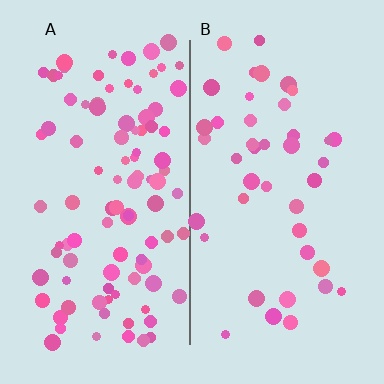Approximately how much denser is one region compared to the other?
Approximately 2.3× — region A over region B.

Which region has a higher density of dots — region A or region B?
A (the left).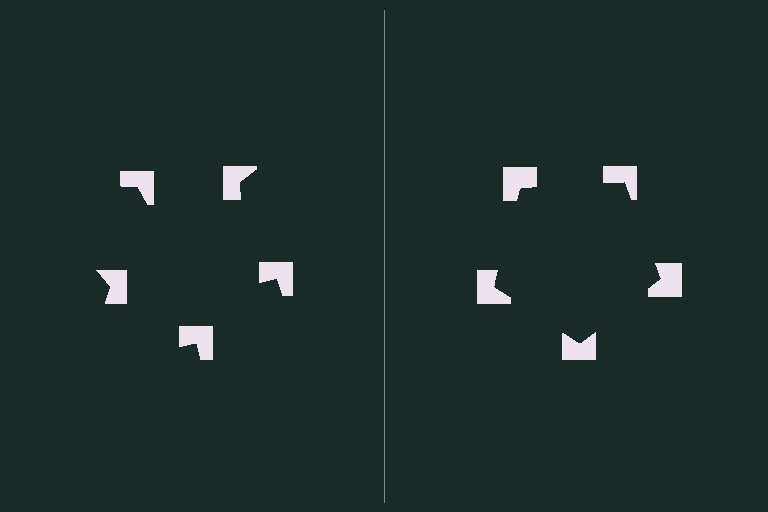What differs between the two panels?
The notched squares are positioned identically on both sides; only the wedge orientations differ. On the right they align to a pentagon; on the left they are misaligned.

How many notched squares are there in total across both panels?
10 — 5 on each side.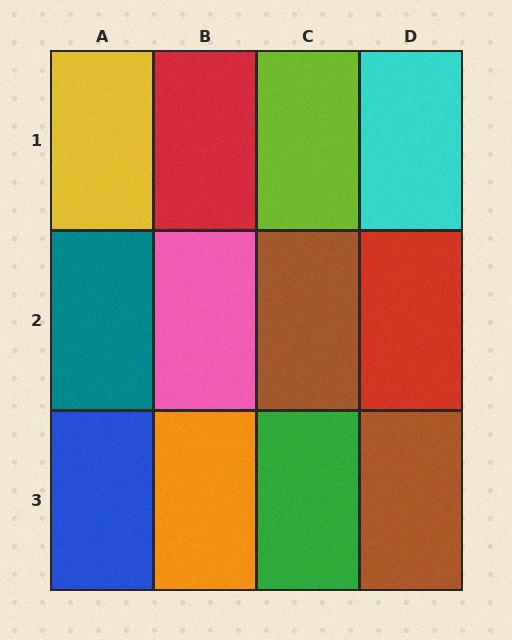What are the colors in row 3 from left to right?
Blue, orange, green, brown.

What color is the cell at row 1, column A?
Yellow.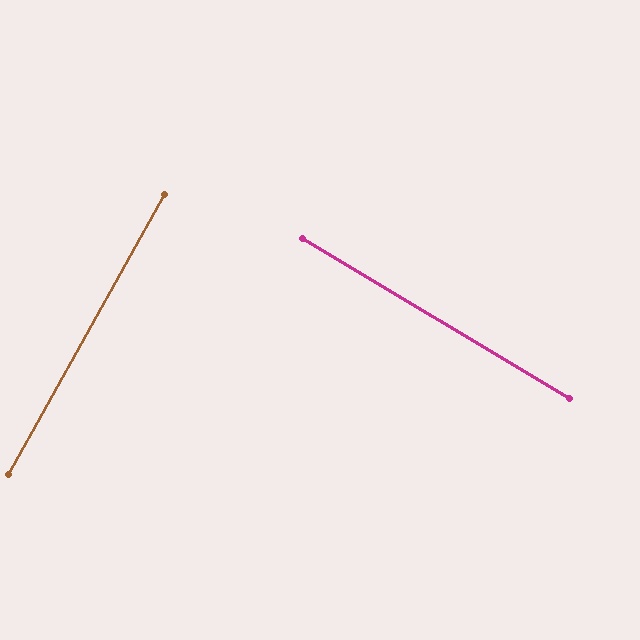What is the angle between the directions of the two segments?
Approximately 88 degrees.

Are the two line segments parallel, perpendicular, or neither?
Perpendicular — they meet at approximately 88°.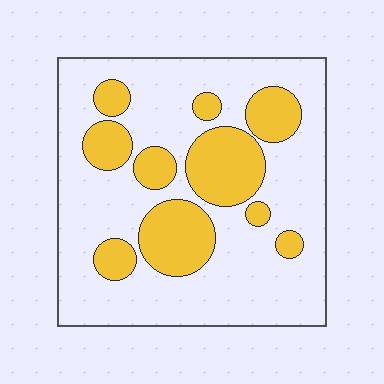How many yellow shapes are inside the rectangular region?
10.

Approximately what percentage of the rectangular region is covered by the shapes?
Approximately 30%.